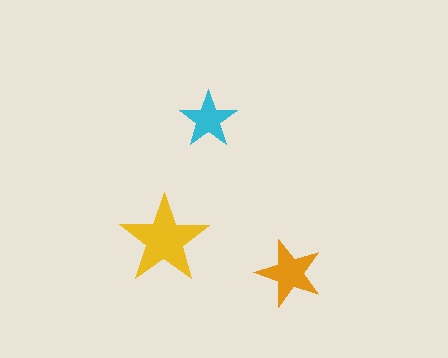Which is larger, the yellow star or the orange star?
The yellow one.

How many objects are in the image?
There are 3 objects in the image.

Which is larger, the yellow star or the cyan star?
The yellow one.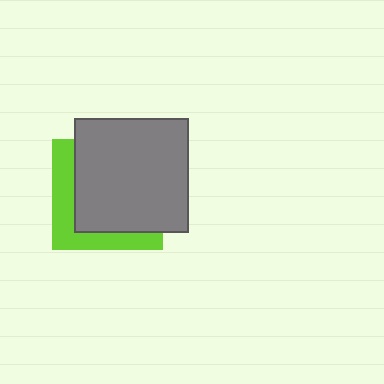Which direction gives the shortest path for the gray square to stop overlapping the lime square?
Moving toward the upper-right gives the shortest separation.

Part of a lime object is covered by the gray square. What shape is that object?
It is a square.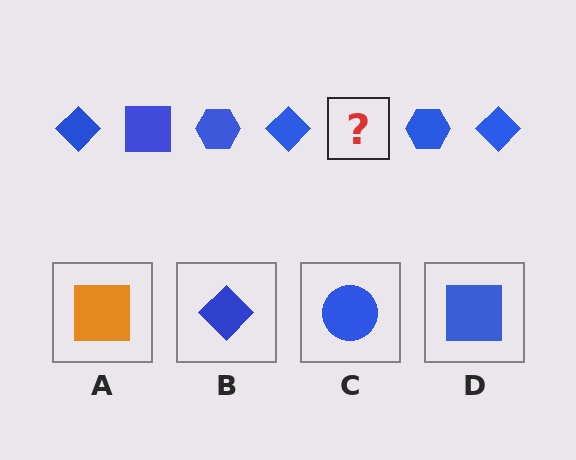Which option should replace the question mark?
Option D.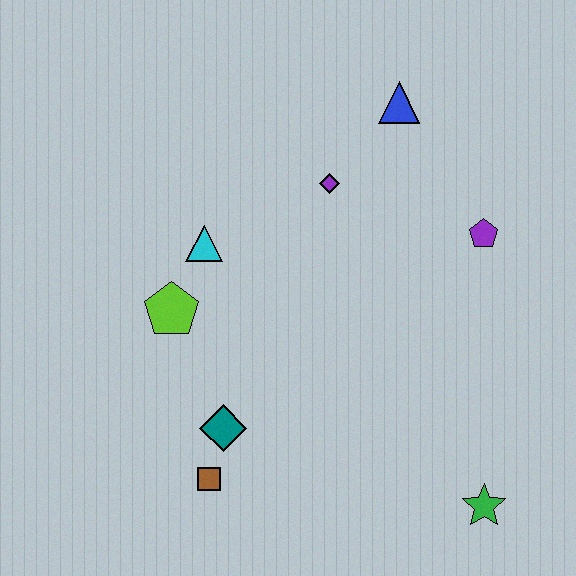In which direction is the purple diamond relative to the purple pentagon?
The purple diamond is to the left of the purple pentagon.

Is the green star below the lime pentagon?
Yes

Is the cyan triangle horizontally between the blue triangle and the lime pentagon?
Yes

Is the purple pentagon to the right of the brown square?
Yes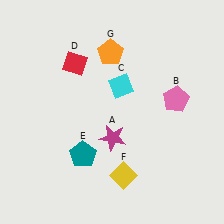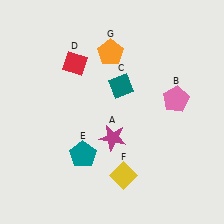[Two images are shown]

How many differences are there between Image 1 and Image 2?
There is 1 difference between the two images.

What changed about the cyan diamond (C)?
In Image 1, C is cyan. In Image 2, it changed to teal.